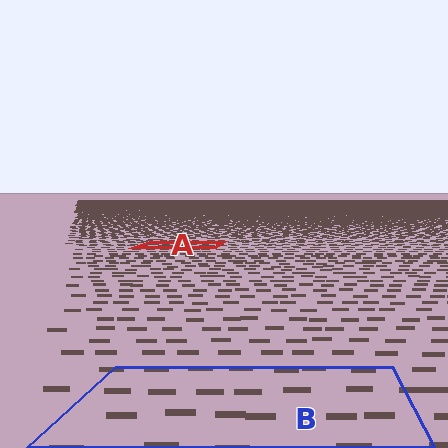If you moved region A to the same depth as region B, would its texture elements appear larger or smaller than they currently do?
They would appear larger. At a closer depth, the same texture elements are projected at a bigger on-screen size.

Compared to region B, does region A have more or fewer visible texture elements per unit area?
Region A has more texture elements per unit area — they are packed more densely because it is farther away.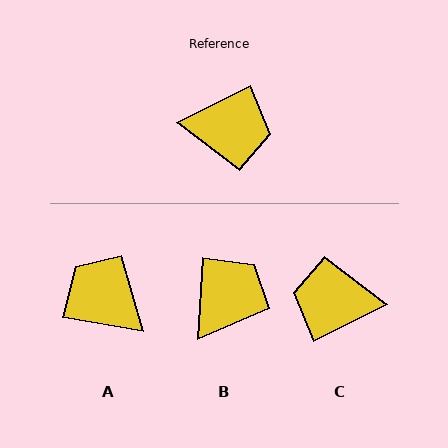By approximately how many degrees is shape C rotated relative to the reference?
Approximately 180 degrees clockwise.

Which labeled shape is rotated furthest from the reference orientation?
C, about 180 degrees away.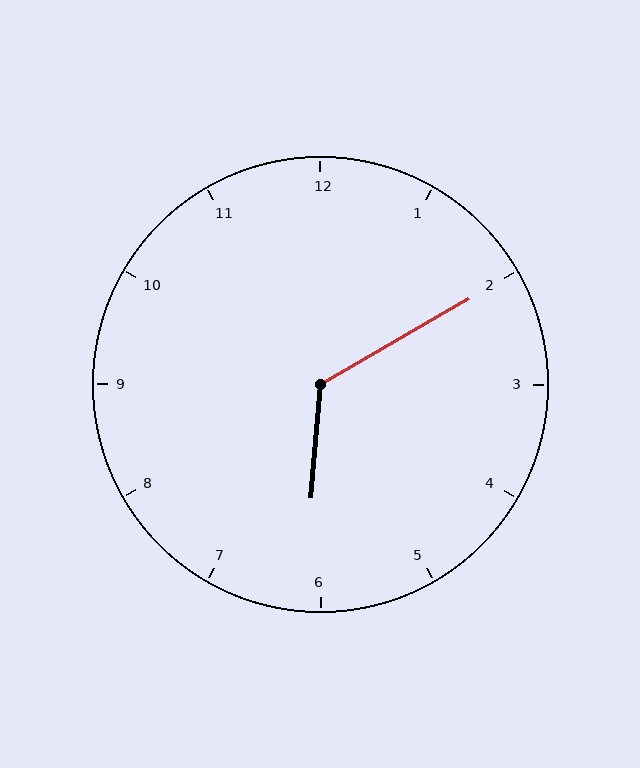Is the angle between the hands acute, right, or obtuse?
It is obtuse.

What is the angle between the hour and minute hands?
Approximately 125 degrees.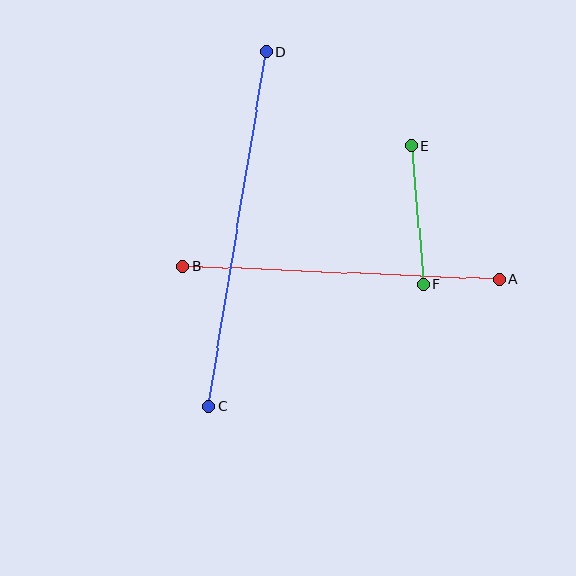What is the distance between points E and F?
The distance is approximately 139 pixels.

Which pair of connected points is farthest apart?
Points C and D are farthest apart.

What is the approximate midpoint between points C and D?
The midpoint is at approximately (237, 229) pixels.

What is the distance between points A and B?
The distance is approximately 317 pixels.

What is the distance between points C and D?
The distance is approximately 359 pixels.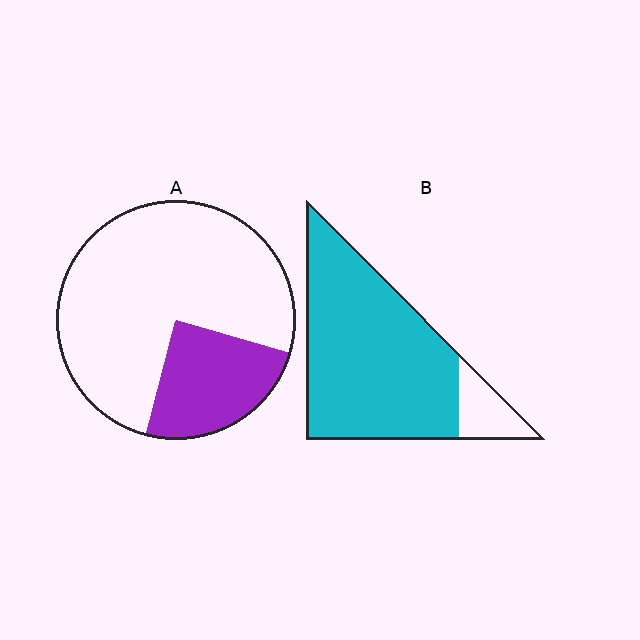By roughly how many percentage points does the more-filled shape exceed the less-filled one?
By roughly 60 percentage points (B over A).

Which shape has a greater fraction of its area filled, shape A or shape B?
Shape B.